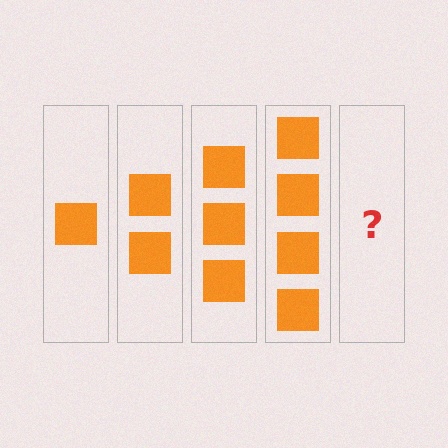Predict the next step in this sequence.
The next step is 5 squares.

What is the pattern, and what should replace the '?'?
The pattern is that each step adds one more square. The '?' should be 5 squares.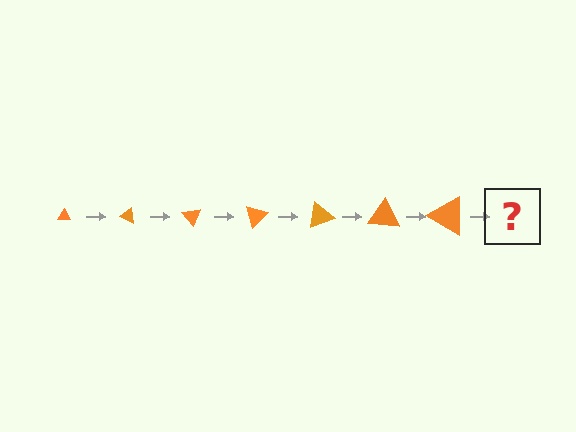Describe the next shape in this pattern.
It should be a triangle, larger than the previous one and rotated 175 degrees from the start.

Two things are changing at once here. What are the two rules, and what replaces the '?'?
The two rules are that the triangle grows larger each step and it rotates 25 degrees each step. The '?' should be a triangle, larger than the previous one and rotated 175 degrees from the start.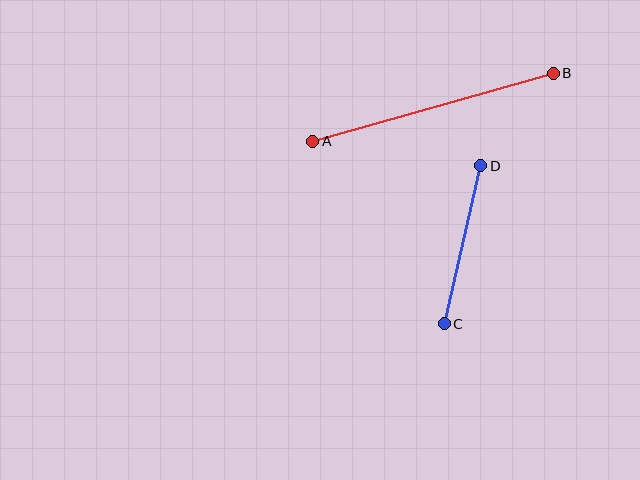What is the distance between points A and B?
The distance is approximately 250 pixels.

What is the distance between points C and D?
The distance is approximately 162 pixels.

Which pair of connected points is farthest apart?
Points A and B are farthest apart.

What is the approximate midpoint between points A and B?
The midpoint is at approximately (433, 107) pixels.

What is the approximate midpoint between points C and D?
The midpoint is at approximately (463, 245) pixels.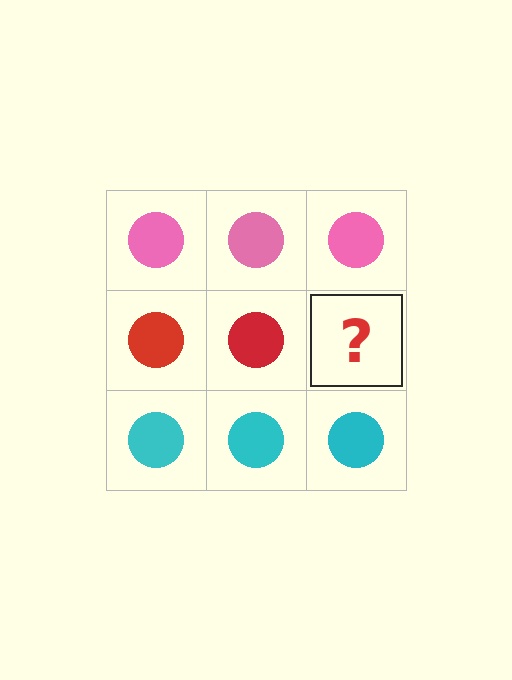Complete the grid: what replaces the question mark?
The question mark should be replaced with a red circle.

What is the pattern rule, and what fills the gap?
The rule is that each row has a consistent color. The gap should be filled with a red circle.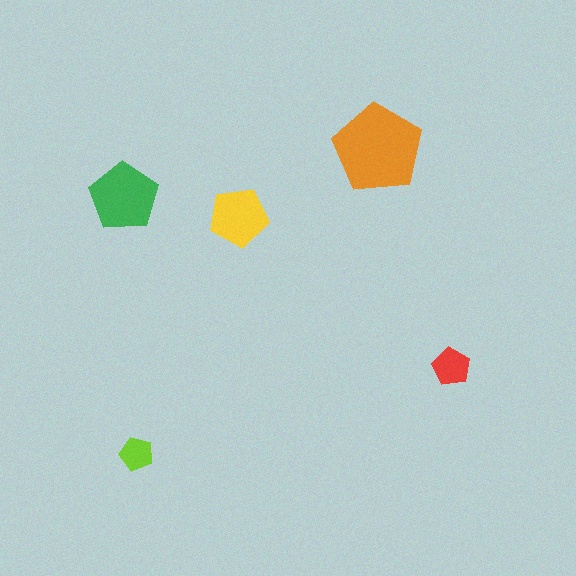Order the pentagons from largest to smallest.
the orange one, the green one, the yellow one, the red one, the lime one.